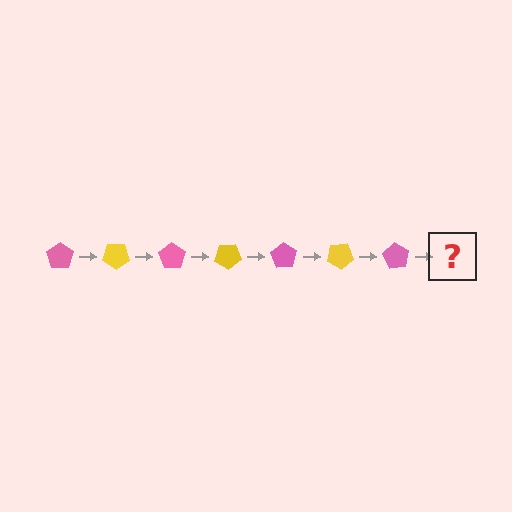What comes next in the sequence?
The next element should be a yellow pentagon, rotated 245 degrees from the start.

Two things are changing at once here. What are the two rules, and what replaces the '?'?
The two rules are that it rotates 35 degrees each step and the color cycles through pink and yellow. The '?' should be a yellow pentagon, rotated 245 degrees from the start.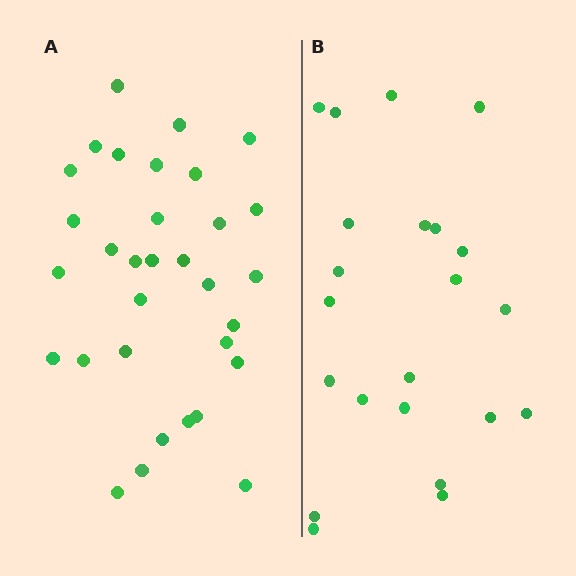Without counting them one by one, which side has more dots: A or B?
Region A (the left region) has more dots.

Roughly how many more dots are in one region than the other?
Region A has roughly 10 or so more dots than region B.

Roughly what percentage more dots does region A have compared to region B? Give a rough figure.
About 45% more.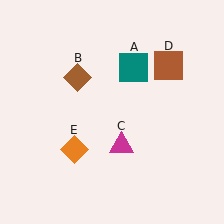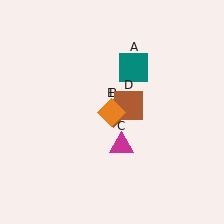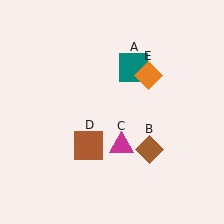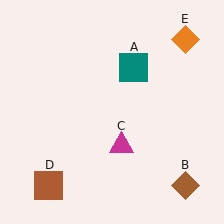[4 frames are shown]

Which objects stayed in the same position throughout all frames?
Teal square (object A) and magenta triangle (object C) remained stationary.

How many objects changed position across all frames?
3 objects changed position: brown diamond (object B), brown square (object D), orange diamond (object E).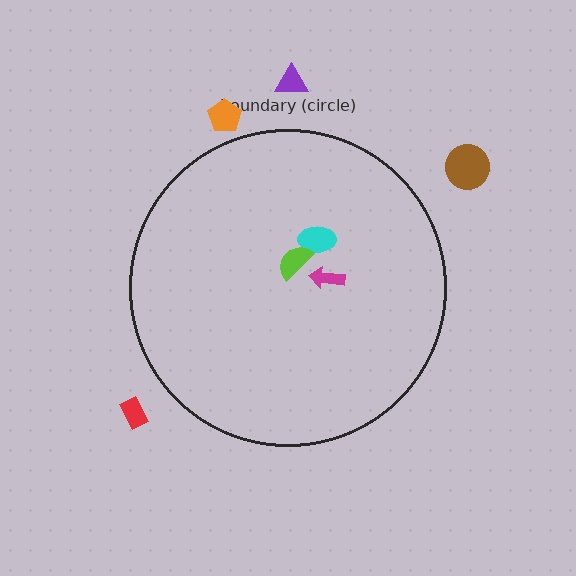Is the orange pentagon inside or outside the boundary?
Outside.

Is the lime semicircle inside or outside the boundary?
Inside.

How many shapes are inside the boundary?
3 inside, 4 outside.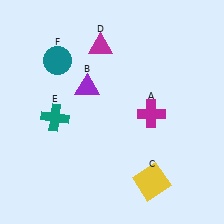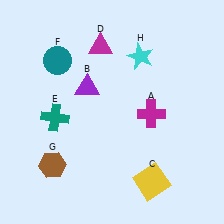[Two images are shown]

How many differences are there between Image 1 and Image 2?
There are 2 differences between the two images.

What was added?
A brown hexagon (G), a cyan star (H) were added in Image 2.